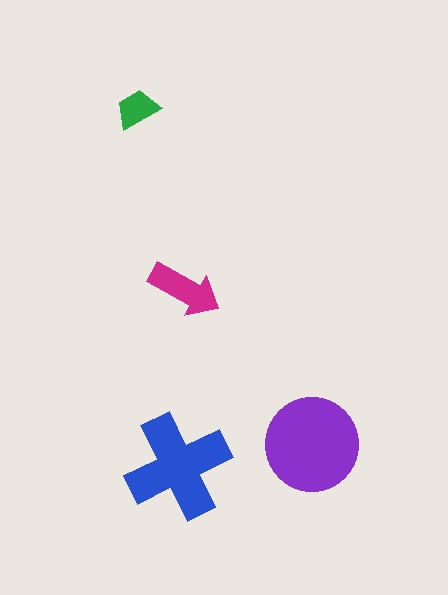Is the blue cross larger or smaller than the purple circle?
Smaller.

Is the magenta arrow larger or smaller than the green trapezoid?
Larger.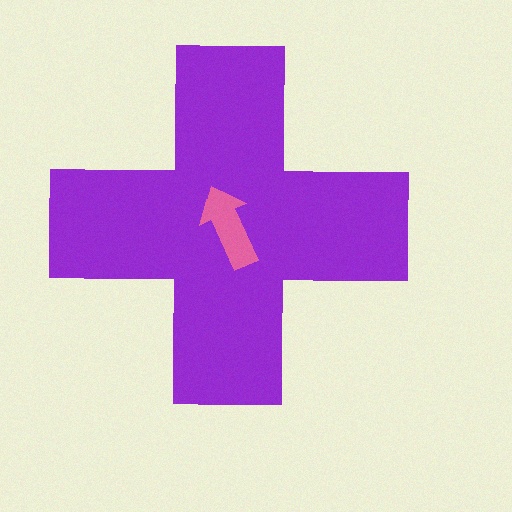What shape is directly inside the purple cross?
The pink arrow.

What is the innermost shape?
The pink arrow.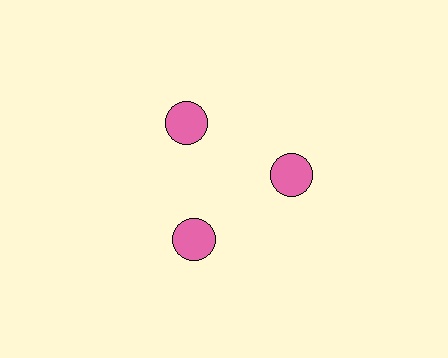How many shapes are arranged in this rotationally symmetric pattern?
There are 3 shapes, arranged in 3 groups of 1.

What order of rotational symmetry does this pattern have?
This pattern has 3-fold rotational symmetry.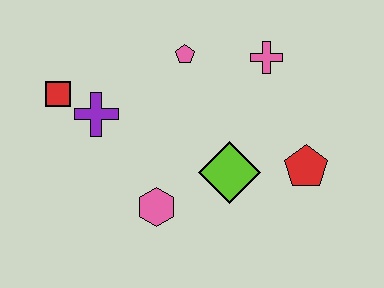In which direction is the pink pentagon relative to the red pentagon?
The pink pentagon is to the left of the red pentagon.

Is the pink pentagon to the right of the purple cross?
Yes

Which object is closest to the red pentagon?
The lime diamond is closest to the red pentagon.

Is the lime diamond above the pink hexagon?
Yes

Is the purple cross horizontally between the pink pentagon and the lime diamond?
No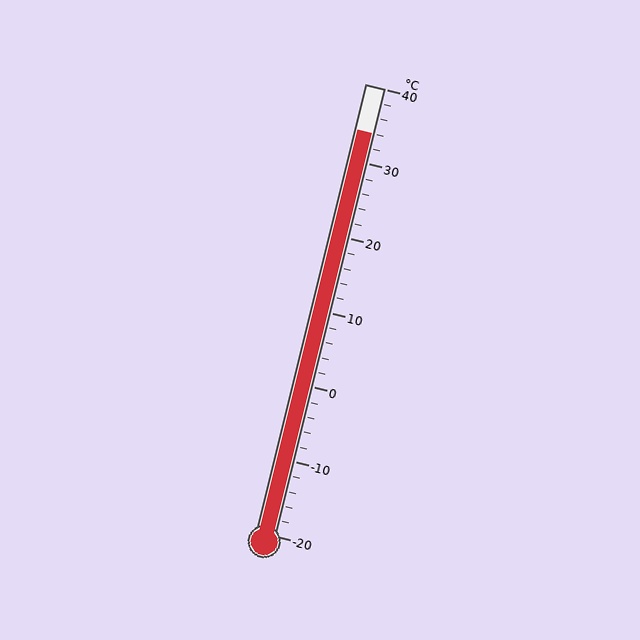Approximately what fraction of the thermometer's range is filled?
The thermometer is filled to approximately 90% of its range.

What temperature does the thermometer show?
The thermometer shows approximately 34°C.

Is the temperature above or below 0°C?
The temperature is above 0°C.